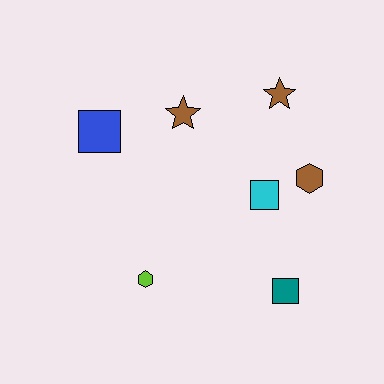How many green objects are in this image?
There are no green objects.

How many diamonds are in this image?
There are no diamonds.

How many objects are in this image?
There are 7 objects.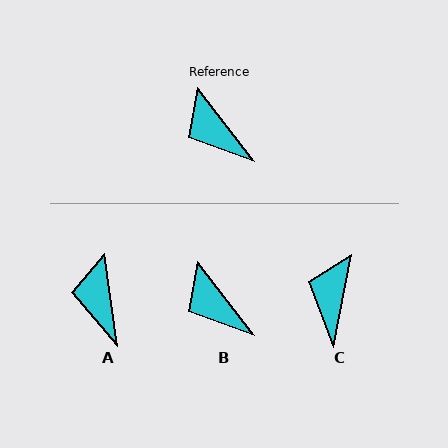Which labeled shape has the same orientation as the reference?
B.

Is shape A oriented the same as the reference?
No, it is off by about 30 degrees.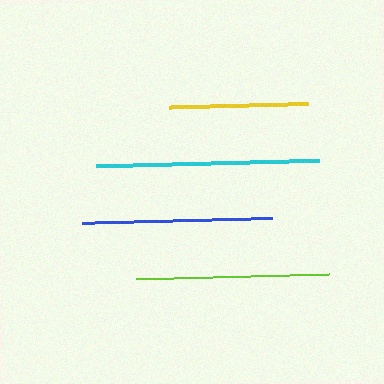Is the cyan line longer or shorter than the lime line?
The cyan line is longer than the lime line.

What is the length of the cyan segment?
The cyan segment is approximately 223 pixels long.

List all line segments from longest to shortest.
From longest to shortest: cyan, lime, blue, yellow.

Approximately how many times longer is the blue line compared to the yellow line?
The blue line is approximately 1.4 times the length of the yellow line.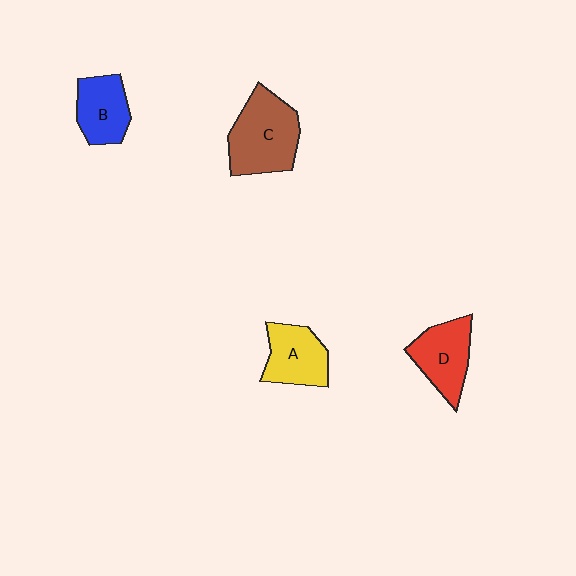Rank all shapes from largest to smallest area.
From largest to smallest: C (brown), D (red), A (yellow), B (blue).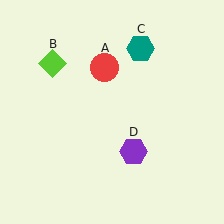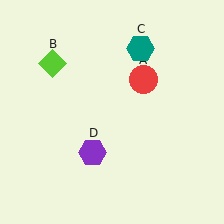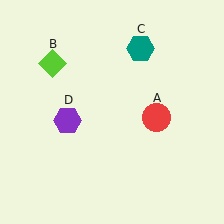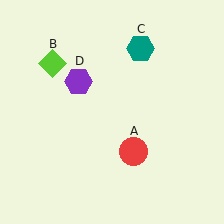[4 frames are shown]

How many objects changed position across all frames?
2 objects changed position: red circle (object A), purple hexagon (object D).